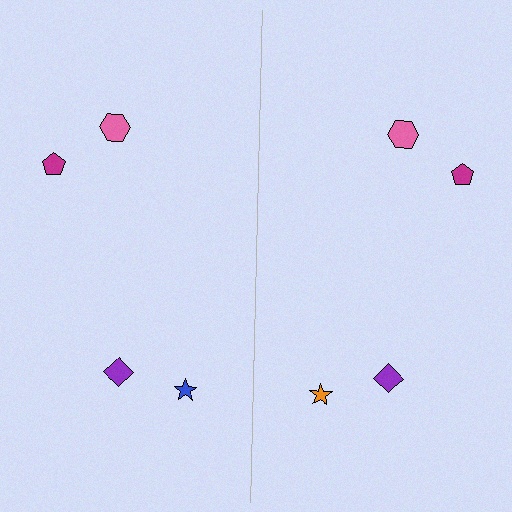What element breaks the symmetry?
The orange star on the right side breaks the symmetry — its mirror counterpart is blue.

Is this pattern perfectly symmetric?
No, the pattern is not perfectly symmetric. The orange star on the right side breaks the symmetry — its mirror counterpart is blue.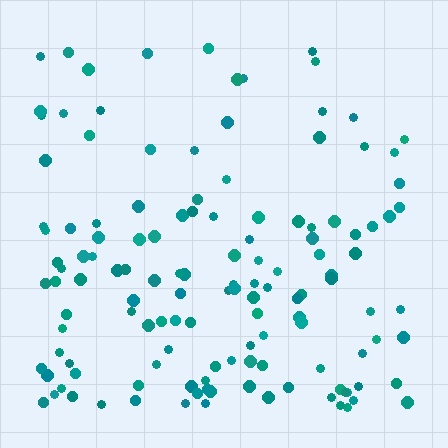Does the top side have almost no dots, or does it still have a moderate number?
Still a moderate number, just noticeably fewer than the bottom.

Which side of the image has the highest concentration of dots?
The bottom.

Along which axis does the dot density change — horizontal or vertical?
Vertical.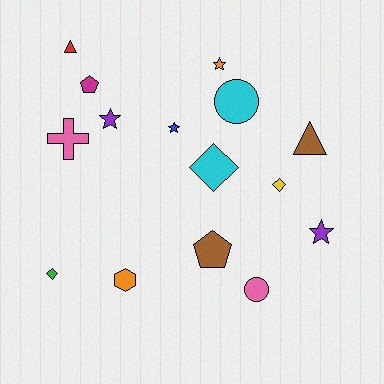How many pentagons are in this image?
There are 2 pentagons.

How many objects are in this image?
There are 15 objects.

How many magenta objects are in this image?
There is 1 magenta object.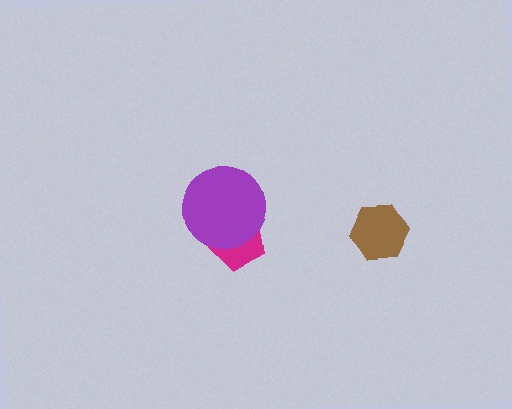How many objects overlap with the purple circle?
1 object overlaps with the purple circle.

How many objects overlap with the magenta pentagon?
1 object overlaps with the magenta pentagon.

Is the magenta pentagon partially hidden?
Yes, it is partially covered by another shape.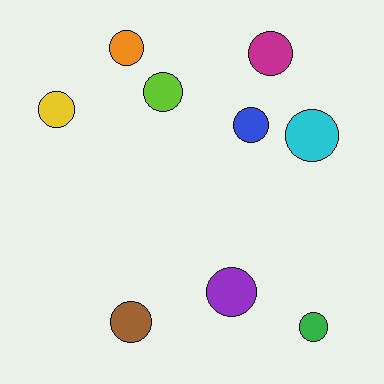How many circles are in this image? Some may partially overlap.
There are 9 circles.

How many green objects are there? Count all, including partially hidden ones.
There is 1 green object.